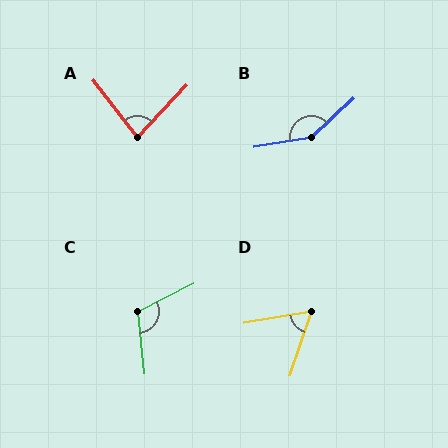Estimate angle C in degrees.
Approximately 110 degrees.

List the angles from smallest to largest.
D (63°), A (81°), C (110°), B (147°).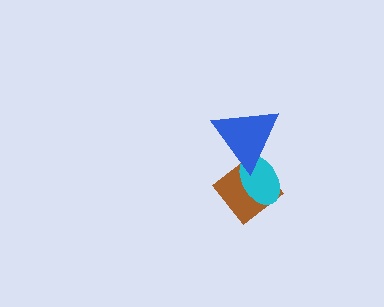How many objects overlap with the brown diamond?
2 objects overlap with the brown diamond.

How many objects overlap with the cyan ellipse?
2 objects overlap with the cyan ellipse.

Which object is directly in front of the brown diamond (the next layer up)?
The cyan ellipse is directly in front of the brown diamond.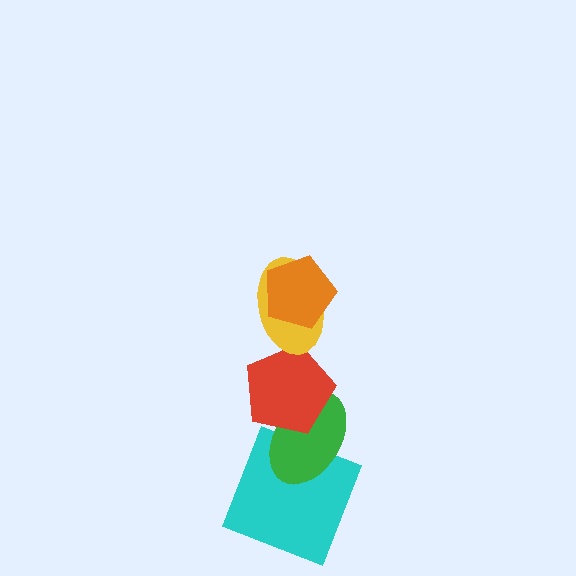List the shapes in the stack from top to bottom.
From top to bottom: the orange pentagon, the yellow ellipse, the red pentagon, the green ellipse, the cyan square.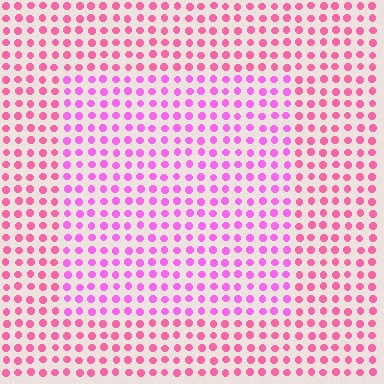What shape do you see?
I see a rectangle.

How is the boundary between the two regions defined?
The boundary is defined purely by a slight shift in hue (about 30 degrees). Spacing, size, and orientation are identical on both sides.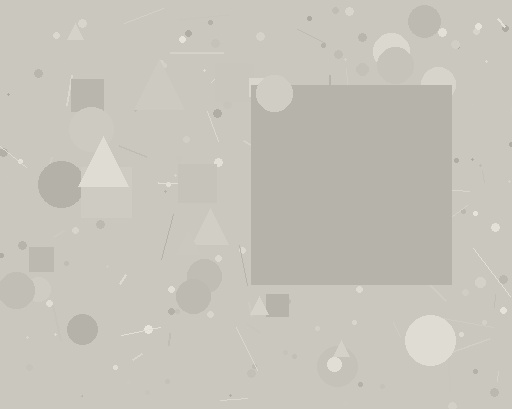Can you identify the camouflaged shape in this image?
The camouflaged shape is a square.